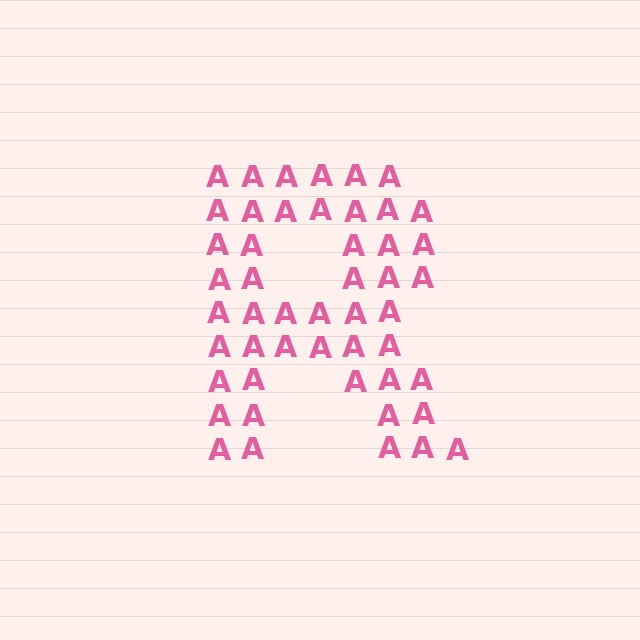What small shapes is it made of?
It is made of small letter A's.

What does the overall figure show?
The overall figure shows the letter R.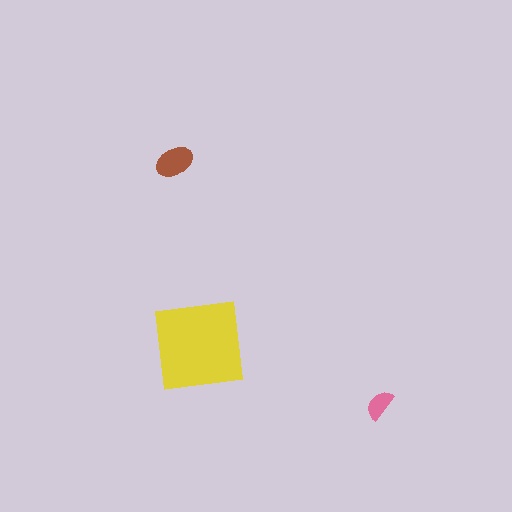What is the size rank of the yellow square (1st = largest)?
1st.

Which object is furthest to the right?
The pink semicircle is rightmost.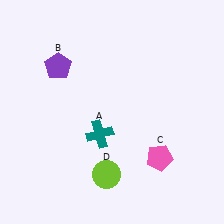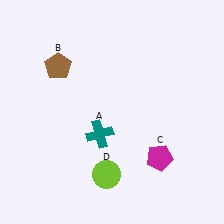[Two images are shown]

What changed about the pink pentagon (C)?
In Image 1, C is pink. In Image 2, it changed to magenta.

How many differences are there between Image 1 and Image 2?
There are 2 differences between the two images.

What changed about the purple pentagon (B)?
In Image 1, B is purple. In Image 2, it changed to brown.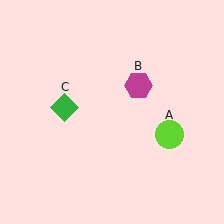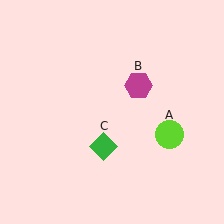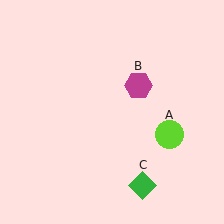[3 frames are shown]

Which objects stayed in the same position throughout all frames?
Lime circle (object A) and magenta hexagon (object B) remained stationary.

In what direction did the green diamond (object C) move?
The green diamond (object C) moved down and to the right.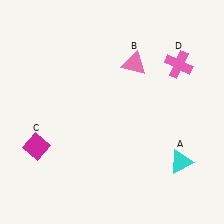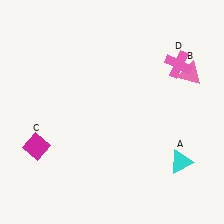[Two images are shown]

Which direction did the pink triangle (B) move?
The pink triangle (B) moved right.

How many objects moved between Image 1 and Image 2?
1 object moved between the two images.